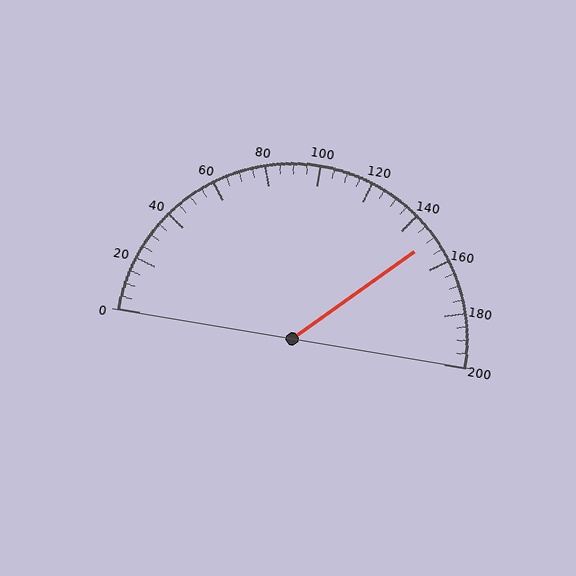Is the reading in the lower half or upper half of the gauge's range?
The reading is in the upper half of the range (0 to 200).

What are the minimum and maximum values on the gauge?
The gauge ranges from 0 to 200.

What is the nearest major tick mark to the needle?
The nearest major tick mark is 160.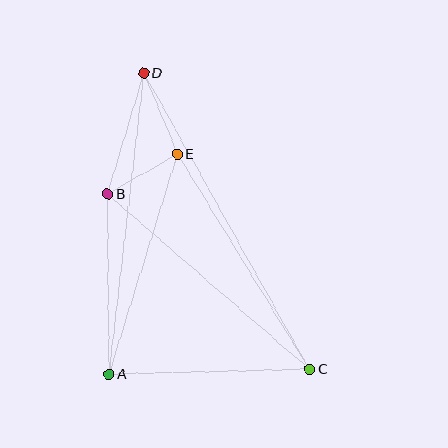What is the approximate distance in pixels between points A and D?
The distance between A and D is approximately 303 pixels.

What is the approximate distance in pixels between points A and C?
The distance between A and C is approximately 200 pixels.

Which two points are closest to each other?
Points B and E are closest to each other.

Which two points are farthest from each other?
Points C and D are farthest from each other.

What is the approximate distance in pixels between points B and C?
The distance between B and C is approximately 267 pixels.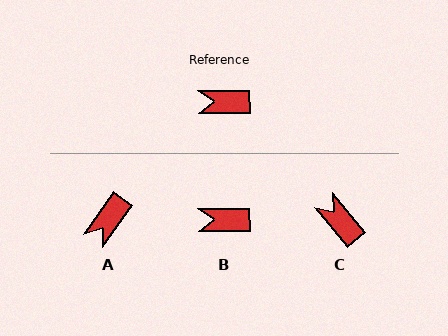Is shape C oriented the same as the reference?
No, it is off by about 51 degrees.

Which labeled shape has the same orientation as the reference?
B.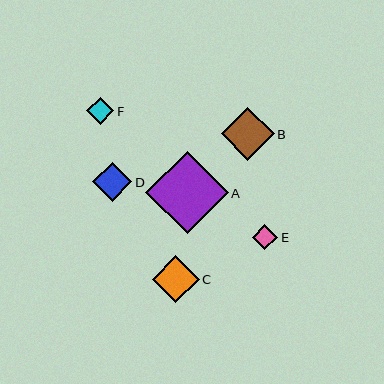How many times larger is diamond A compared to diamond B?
Diamond A is approximately 1.5 times the size of diamond B.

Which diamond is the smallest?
Diamond E is the smallest with a size of approximately 25 pixels.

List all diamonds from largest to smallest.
From largest to smallest: A, B, C, D, F, E.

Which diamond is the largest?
Diamond A is the largest with a size of approximately 82 pixels.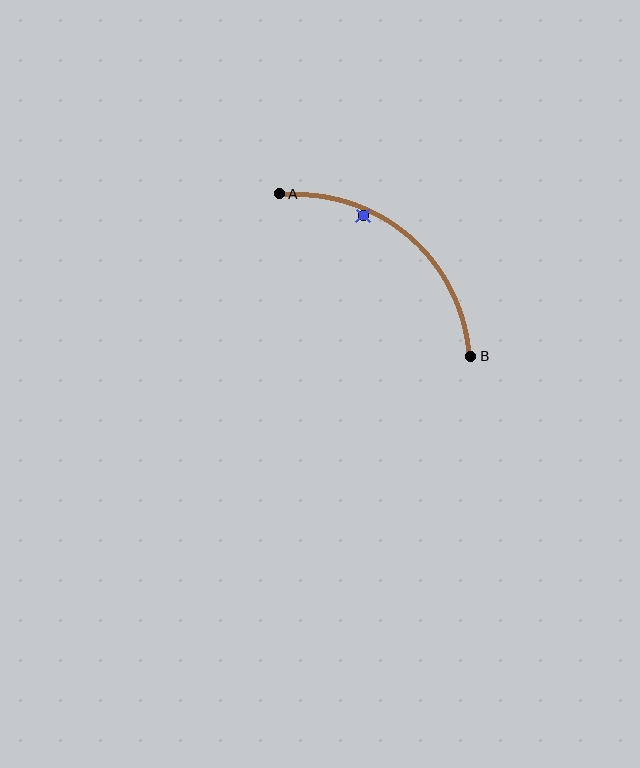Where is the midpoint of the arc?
The arc midpoint is the point on the curve farthest from the straight line joining A and B. It sits above and to the right of that line.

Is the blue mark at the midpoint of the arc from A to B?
No — the blue mark does not lie on the arc at all. It sits slightly inside the curve.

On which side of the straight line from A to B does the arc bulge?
The arc bulges above and to the right of the straight line connecting A and B.